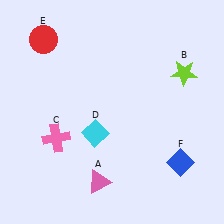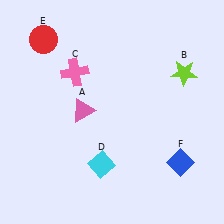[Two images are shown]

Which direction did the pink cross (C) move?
The pink cross (C) moved up.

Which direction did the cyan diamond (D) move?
The cyan diamond (D) moved down.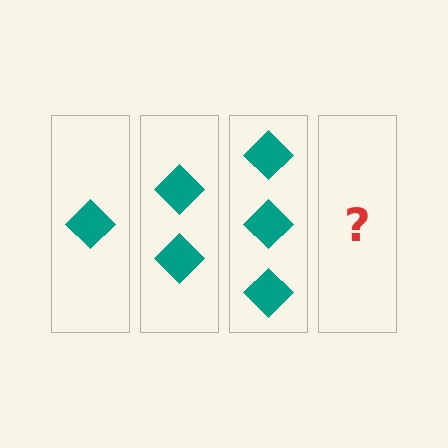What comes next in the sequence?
The next element should be 4 diamonds.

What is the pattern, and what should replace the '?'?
The pattern is that each step adds one more diamond. The '?' should be 4 diamonds.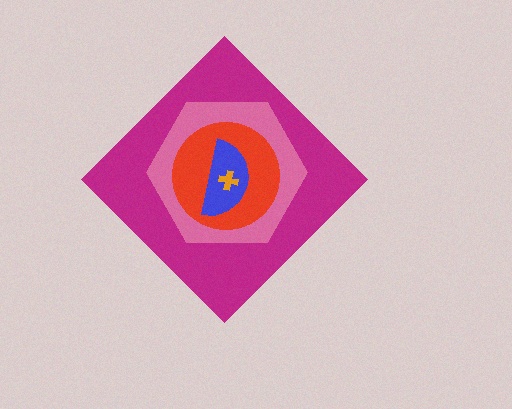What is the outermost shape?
The magenta diamond.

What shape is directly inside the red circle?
The blue semicircle.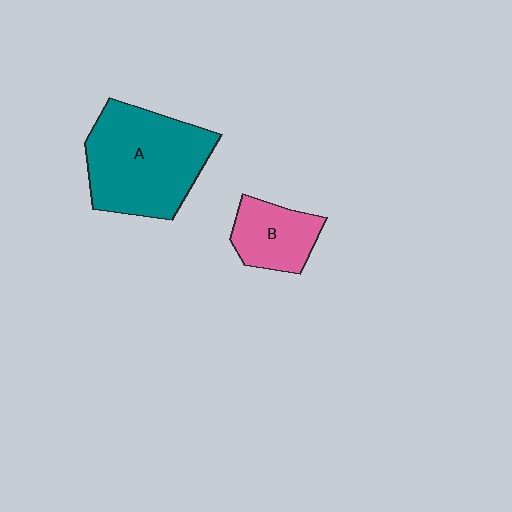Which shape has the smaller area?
Shape B (pink).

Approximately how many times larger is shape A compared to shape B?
Approximately 2.2 times.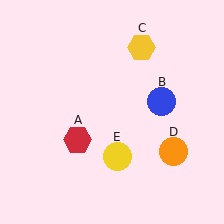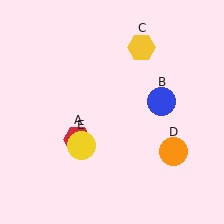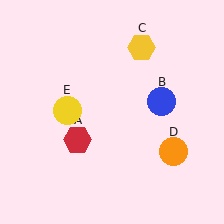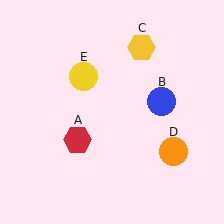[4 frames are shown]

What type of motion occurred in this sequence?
The yellow circle (object E) rotated clockwise around the center of the scene.